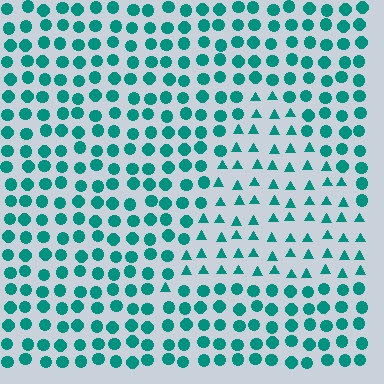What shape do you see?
I see a triangle.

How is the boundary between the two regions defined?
The boundary is defined by a change in element shape: triangles inside vs. circles outside. All elements share the same color and spacing.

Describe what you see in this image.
The image is filled with small teal elements arranged in a uniform grid. A triangle-shaped region contains triangles, while the surrounding area contains circles. The boundary is defined purely by the change in element shape.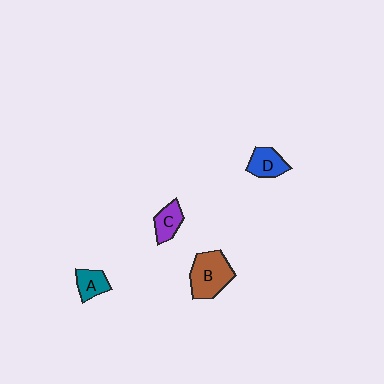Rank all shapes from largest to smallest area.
From largest to smallest: B (brown), D (blue), C (purple), A (teal).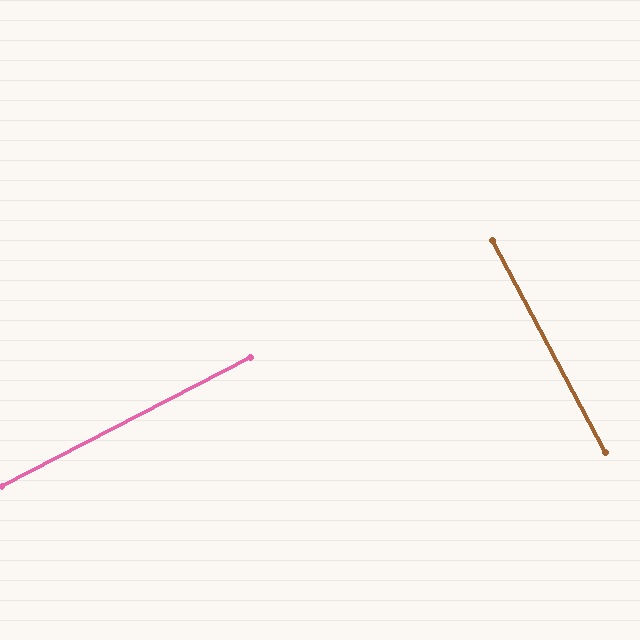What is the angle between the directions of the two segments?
Approximately 89 degrees.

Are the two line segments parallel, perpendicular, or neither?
Perpendicular — they meet at approximately 89°.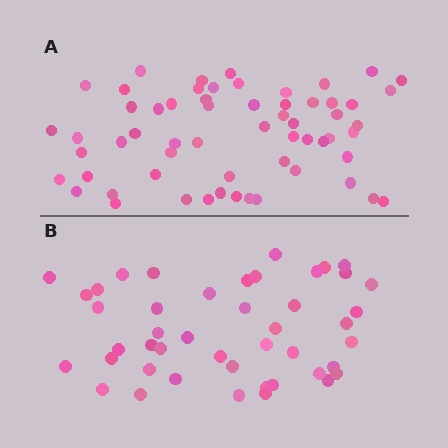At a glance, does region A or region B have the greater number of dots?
Region A (the top region) has more dots.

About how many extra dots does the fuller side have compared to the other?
Region A has approximately 15 more dots than region B.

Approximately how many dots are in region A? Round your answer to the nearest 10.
About 60 dots.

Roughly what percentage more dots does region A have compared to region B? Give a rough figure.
About 35% more.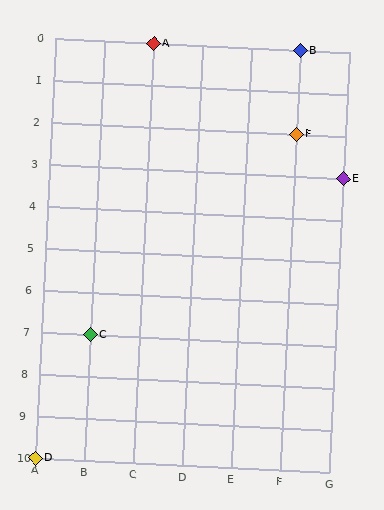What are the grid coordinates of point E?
Point E is at grid coordinates (G, 3).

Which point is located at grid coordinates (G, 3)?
Point E is at (G, 3).